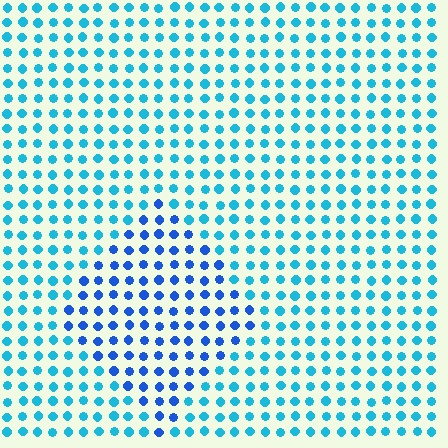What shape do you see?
I see a diamond.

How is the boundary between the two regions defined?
The boundary is defined purely by a slight shift in hue (about 31 degrees). Spacing, size, and orientation are identical on both sides.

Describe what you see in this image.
The image is filled with small cyan elements in a uniform arrangement. A diamond-shaped region is visible where the elements are tinted to a slightly different hue, forming a subtle color boundary.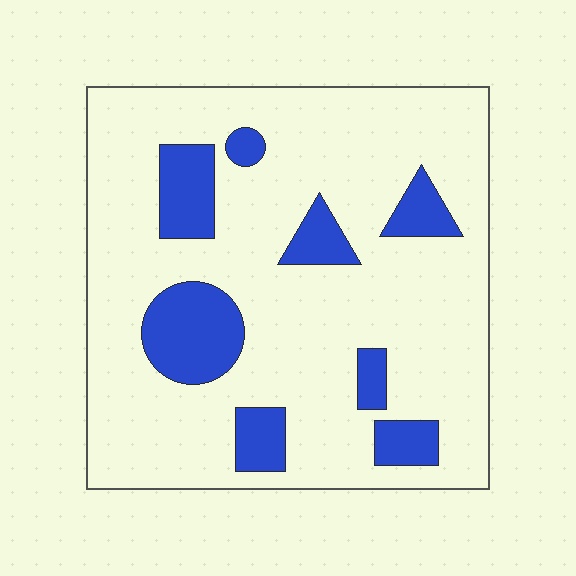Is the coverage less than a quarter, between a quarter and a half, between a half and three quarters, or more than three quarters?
Less than a quarter.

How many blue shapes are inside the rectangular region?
8.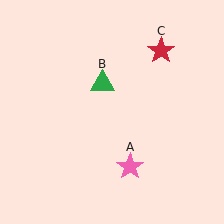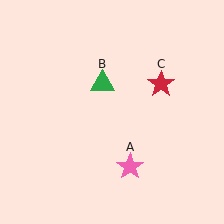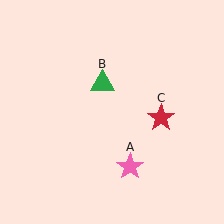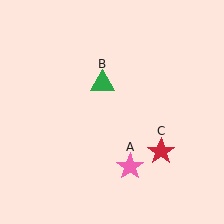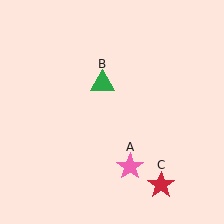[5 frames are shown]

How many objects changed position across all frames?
1 object changed position: red star (object C).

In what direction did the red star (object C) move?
The red star (object C) moved down.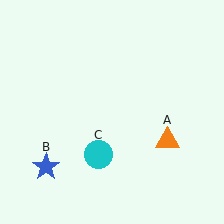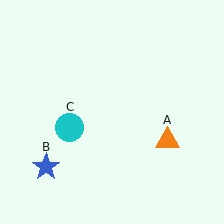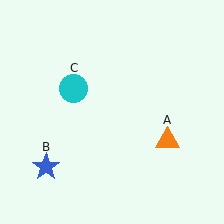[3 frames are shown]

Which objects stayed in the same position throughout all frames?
Orange triangle (object A) and blue star (object B) remained stationary.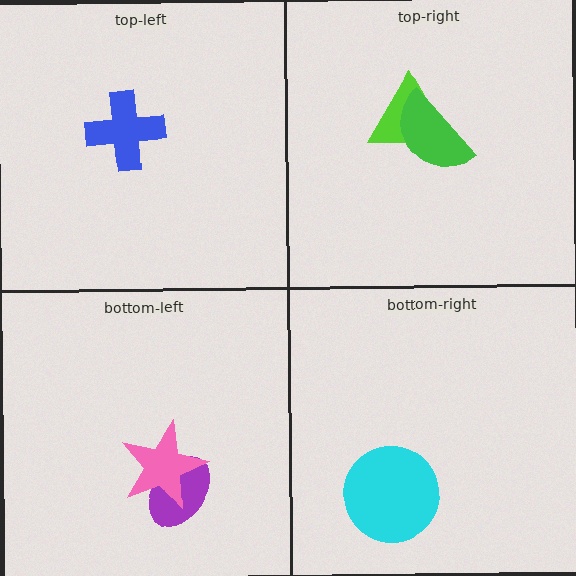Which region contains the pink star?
The bottom-left region.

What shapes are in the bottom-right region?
The cyan circle.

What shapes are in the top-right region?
The lime triangle, the green semicircle.